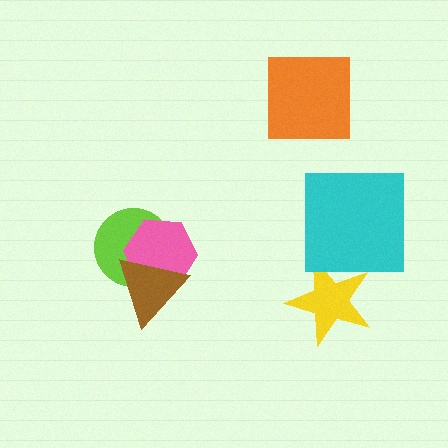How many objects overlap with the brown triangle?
2 objects overlap with the brown triangle.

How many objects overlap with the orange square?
0 objects overlap with the orange square.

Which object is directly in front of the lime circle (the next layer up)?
The pink hexagon is directly in front of the lime circle.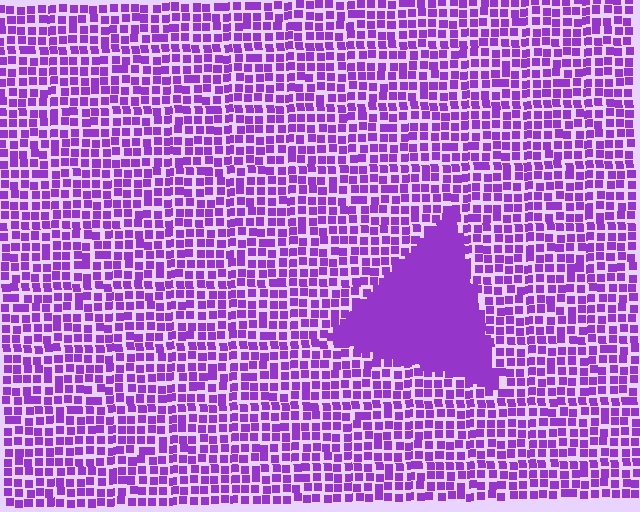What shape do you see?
I see a triangle.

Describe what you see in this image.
The image contains small purple elements arranged at two different densities. A triangle-shaped region is visible where the elements are more densely packed than the surrounding area.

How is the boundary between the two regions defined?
The boundary is defined by a change in element density (approximately 2.5x ratio). All elements are the same color, size, and shape.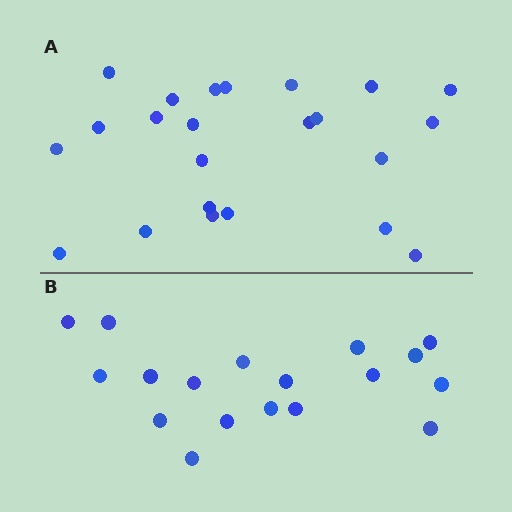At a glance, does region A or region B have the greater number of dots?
Region A (the top region) has more dots.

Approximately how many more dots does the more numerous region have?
Region A has about 5 more dots than region B.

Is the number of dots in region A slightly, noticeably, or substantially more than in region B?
Region A has noticeably more, but not dramatically so. The ratio is roughly 1.3 to 1.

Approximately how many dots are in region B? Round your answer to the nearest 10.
About 20 dots. (The exact count is 18, which rounds to 20.)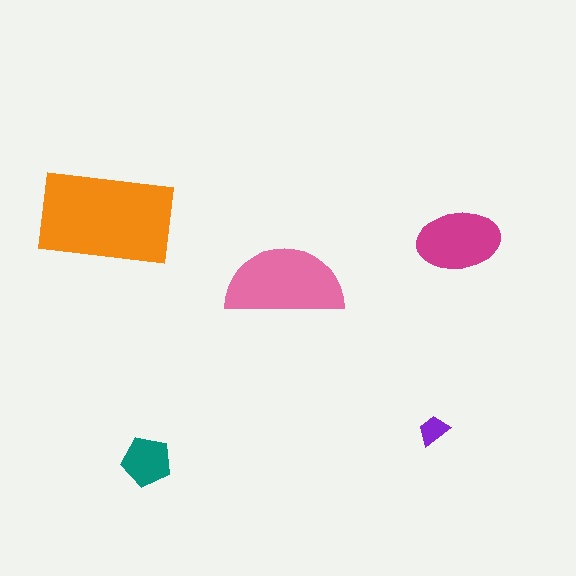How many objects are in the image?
There are 5 objects in the image.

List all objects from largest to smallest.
The orange rectangle, the pink semicircle, the magenta ellipse, the teal pentagon, the purple trapezoid.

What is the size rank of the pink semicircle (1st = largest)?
2nd.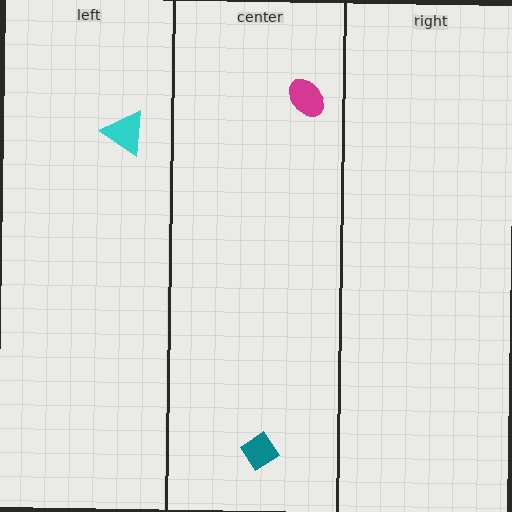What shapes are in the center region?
The teal diamond, the magenta ellipse.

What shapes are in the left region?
The cyan triangle.